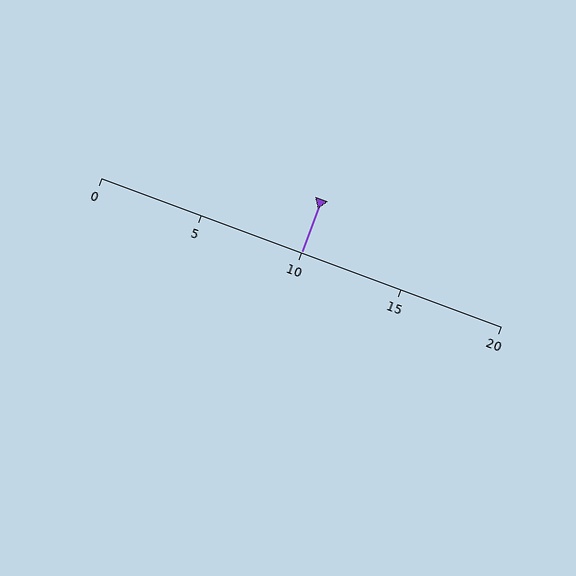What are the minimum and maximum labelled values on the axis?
The axis runs from 0 to 20.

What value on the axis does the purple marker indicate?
The marker indicates approximately 10.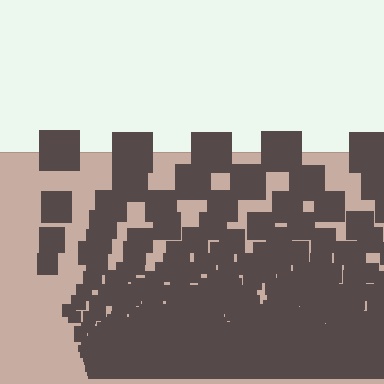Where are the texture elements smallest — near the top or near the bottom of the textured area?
Near the bottom.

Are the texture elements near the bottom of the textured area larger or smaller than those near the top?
Smaller. The gradient is inverted — elements near the bottom are smaller and denser.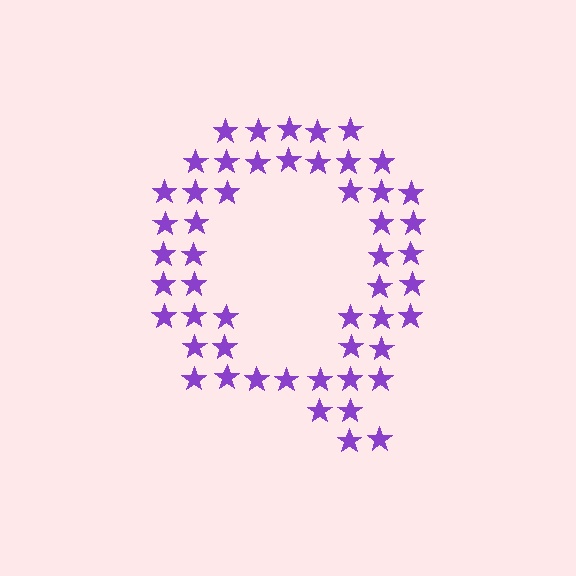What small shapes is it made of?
It is made of small stars.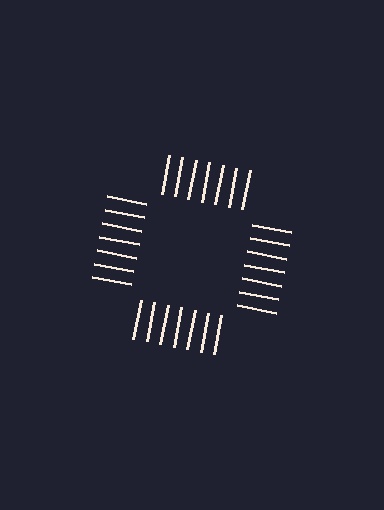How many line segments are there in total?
28 — 7 along each of the 4 edges.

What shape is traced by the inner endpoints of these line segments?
An illusory square — the line segments terminate on its edges but no continuous stroke is drawn.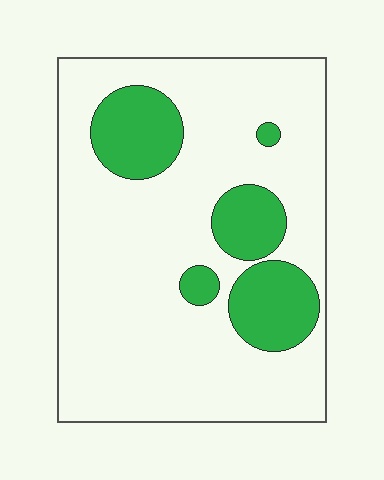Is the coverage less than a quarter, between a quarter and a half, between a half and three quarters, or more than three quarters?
Less than a quarter.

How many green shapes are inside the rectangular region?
5.